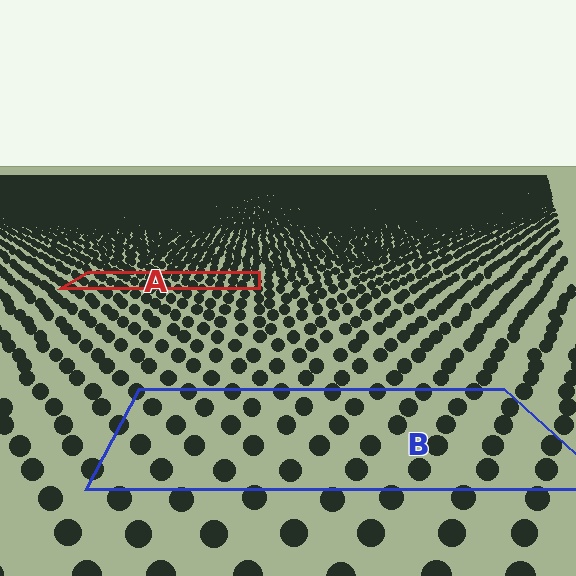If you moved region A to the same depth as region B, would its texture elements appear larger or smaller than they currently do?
They would appear larger. At a closer depth, the same texture elements are projected at a bigger on-screen size.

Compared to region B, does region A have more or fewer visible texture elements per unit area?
Region A has more texture elements per unit area — they are packed more densely because it is farther away.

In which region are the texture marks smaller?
The texture marks are smaller in region A, because it is farther away.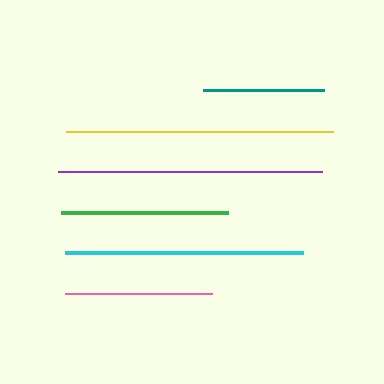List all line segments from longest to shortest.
From longest to shortest: yellow, purple, cyan, green, pink, teal.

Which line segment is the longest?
The yellow line is the longest at approximately 267 pixels.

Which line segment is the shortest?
The teal line is the shortest at approximately 121 pixels.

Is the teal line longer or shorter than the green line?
The green line is longer than the teal line.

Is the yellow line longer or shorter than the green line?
The yellow line is longer than the green line.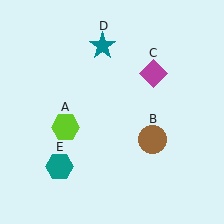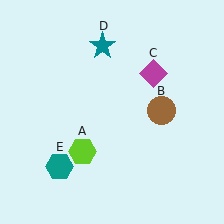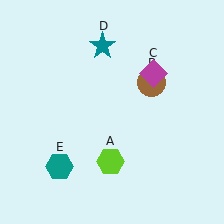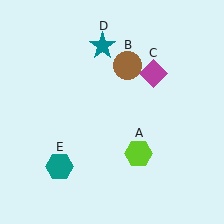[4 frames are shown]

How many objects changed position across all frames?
2 objects changed position: lime hexagon (object A), brown circle (object B).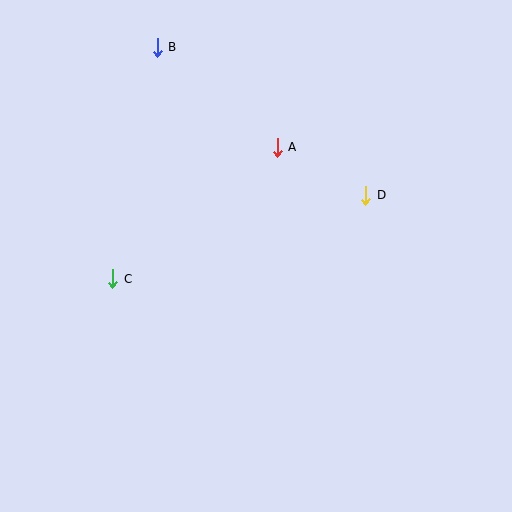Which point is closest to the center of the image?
Point A at (277, 147) is closest to the center.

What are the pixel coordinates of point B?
Point B is at (157, 47).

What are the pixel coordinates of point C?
Point C is at (113, 279).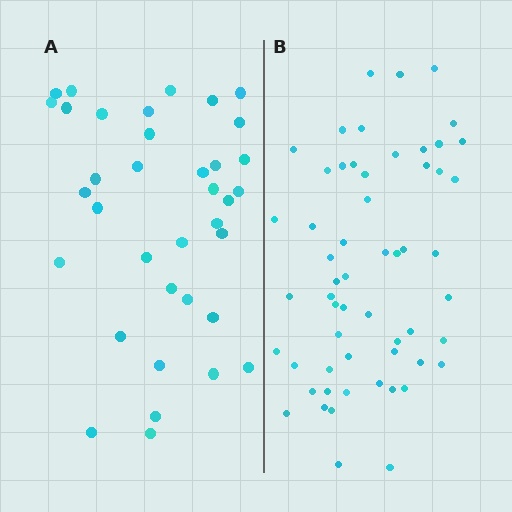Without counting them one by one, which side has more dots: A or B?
Region B (the right region) has more dots.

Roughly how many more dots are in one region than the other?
Region B has approximately 20 more dots than region A.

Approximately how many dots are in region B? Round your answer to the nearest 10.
About 60 dots. (The exact count is 57, which rounds to 60.)